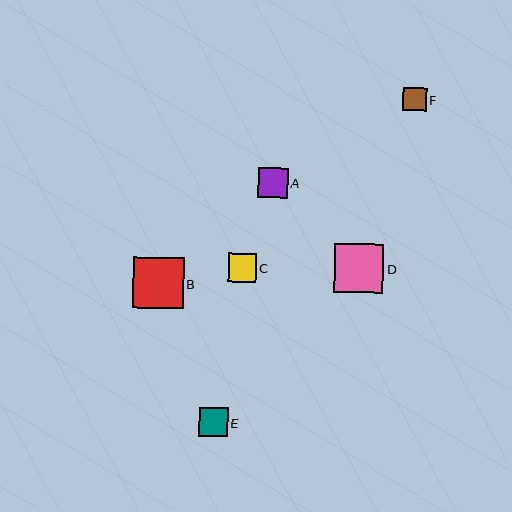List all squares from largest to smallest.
From largest to smallest: B, D, A, E, C, F.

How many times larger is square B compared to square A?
Square B is approximately 1.7 times the size of square A.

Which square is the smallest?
Square F is the smallest with a size of approximately 23 pixels.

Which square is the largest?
Square B is the largest with a size of approximately 51 pixels.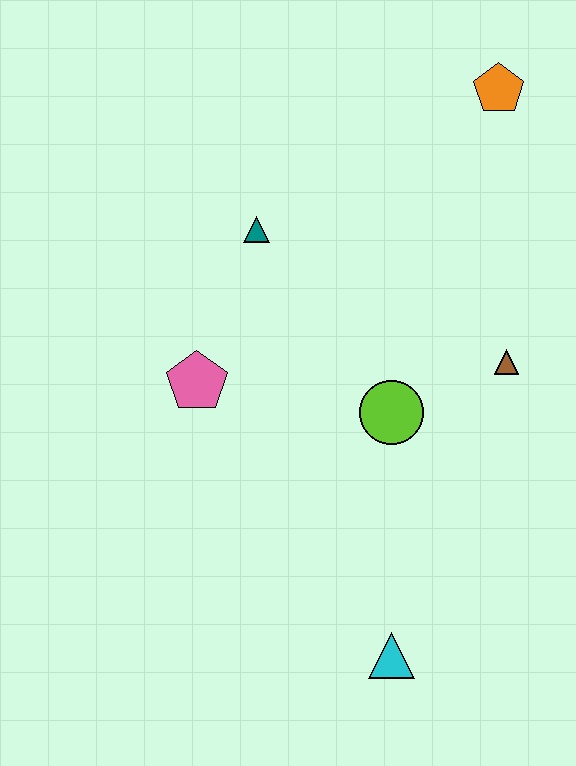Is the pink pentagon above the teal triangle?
No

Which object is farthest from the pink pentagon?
The orange pentagon is farthest from the pink pentagon.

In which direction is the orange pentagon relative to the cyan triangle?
The orange pentagon is above the cyan triangle.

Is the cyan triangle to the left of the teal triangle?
No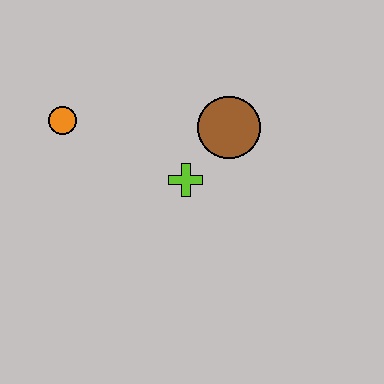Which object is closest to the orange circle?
The lime cross is closest to the orange circle.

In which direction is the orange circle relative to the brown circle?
The orange circle is to the left of the brown circle.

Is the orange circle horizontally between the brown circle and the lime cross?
No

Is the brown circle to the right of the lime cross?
Yes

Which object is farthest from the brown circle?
The orange circle is farthest from the brown circle.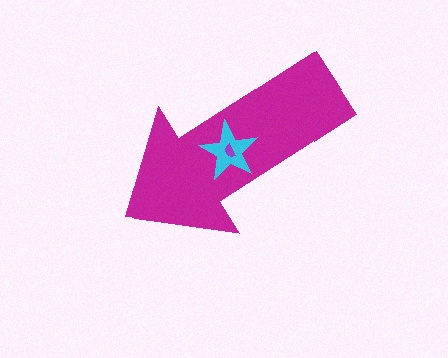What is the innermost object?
The purple semicircle.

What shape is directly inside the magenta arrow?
The cyan star.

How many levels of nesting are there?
3.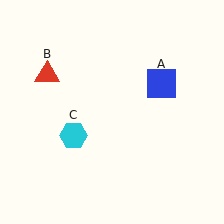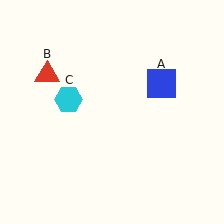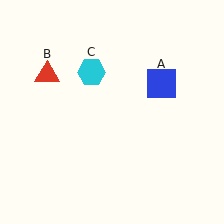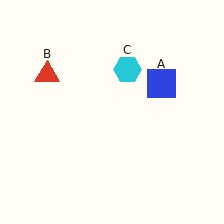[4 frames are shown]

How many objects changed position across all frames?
1 object changed position: cyan hexagon (object C).